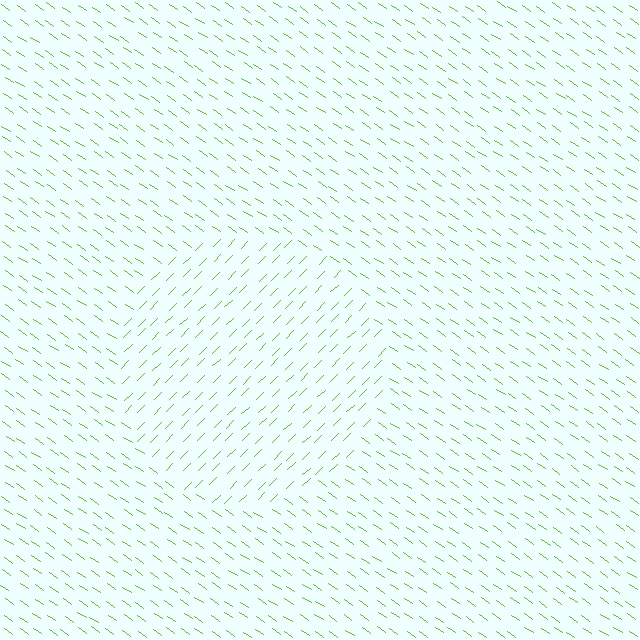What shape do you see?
I see a circle.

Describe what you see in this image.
The image is filled with small lime line segments. A circle region in the image has lines oriented differently from the surrounding lines, creating a visible texture boundary.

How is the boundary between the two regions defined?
The boundary is defined purely by a change in line orientation (approximately 79 degrees difference). All lines are the same color and thickness.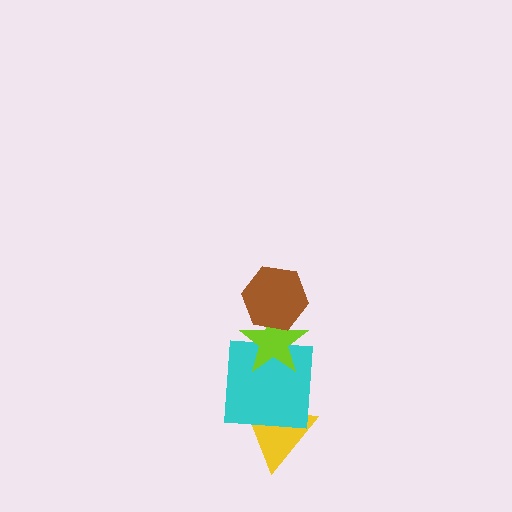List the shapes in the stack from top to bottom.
From top to bottom: the brown hexagon, the lime star, the cyan square, the yellow triangle.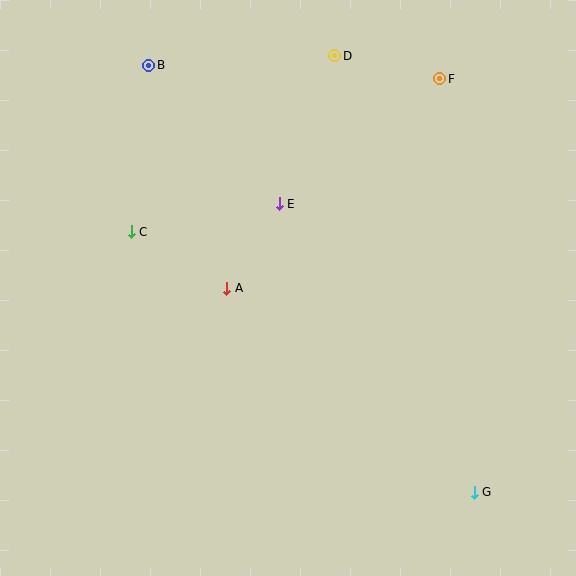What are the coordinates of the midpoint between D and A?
The midpoint between D and A is at (281, 172).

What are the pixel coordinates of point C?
Point C is at (131, 232).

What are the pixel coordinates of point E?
Point E is at (279, 204).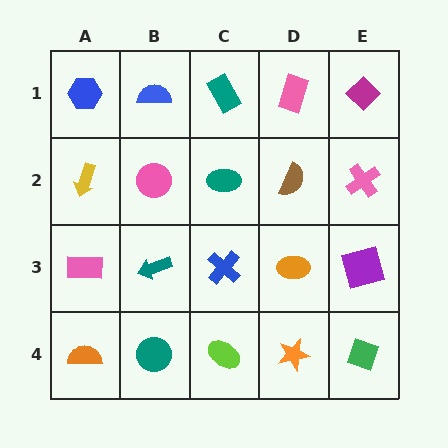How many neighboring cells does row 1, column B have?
3.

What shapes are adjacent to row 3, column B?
A pink circle (row 2, column B), a teal circle (row 4, column B), a pink rectangle (row 3, column A), a blue cross (row 3, column C).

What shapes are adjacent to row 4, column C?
A blue cross (row 3, column C), a teal circle (row 4, column B), an orange star (row 4, column D).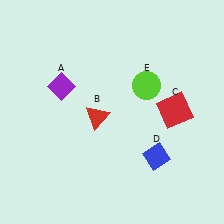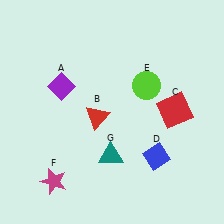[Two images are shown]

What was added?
A magenta star (F), a teal triangle (G) were added in Image 2.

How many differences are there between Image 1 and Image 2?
There are 2 differences between the two images.